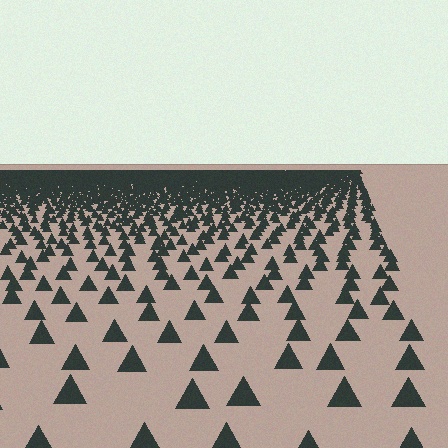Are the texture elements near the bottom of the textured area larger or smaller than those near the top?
Larger. Near the bottom, elements are closer to the viewer and appear at a bigger on-screen size.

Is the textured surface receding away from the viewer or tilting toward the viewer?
The surface is receding away from the viewer. Texture elements get smaller and denser toward the top.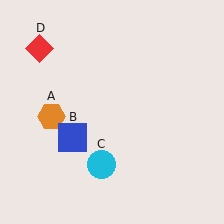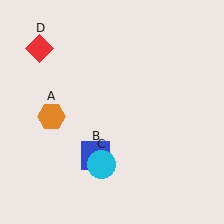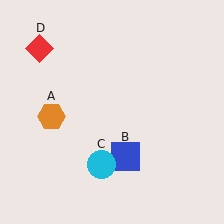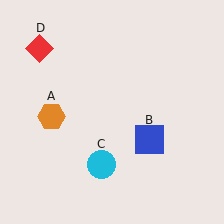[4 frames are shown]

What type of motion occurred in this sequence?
The blue square (object B) rotated counterclockwise around the center of the scene.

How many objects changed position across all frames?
1 object changed position: blue square (object B).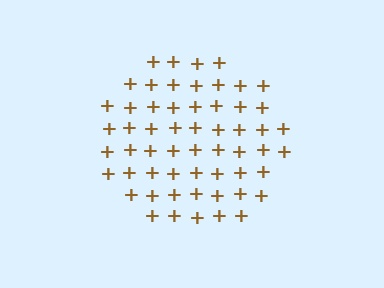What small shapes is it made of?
It is made of small plus signs.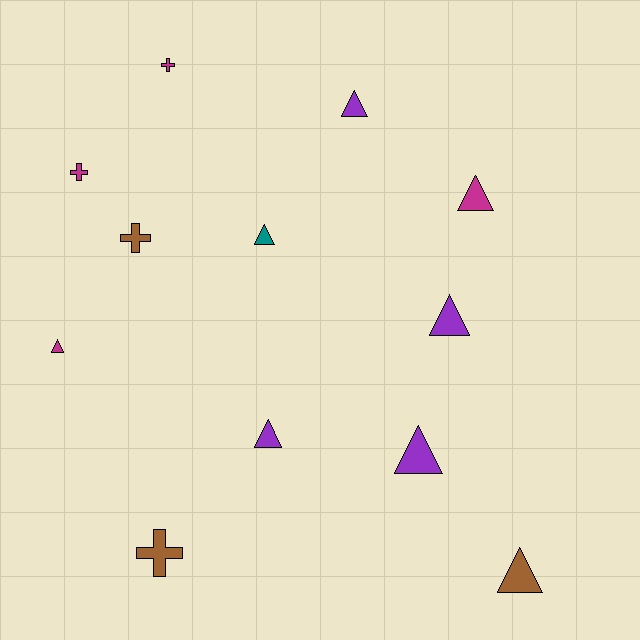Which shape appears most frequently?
Triangle, with 8 objects.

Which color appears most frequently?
Purple, with 4 objects.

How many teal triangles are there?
There is 1 teal triangle.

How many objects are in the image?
There are 12 objects.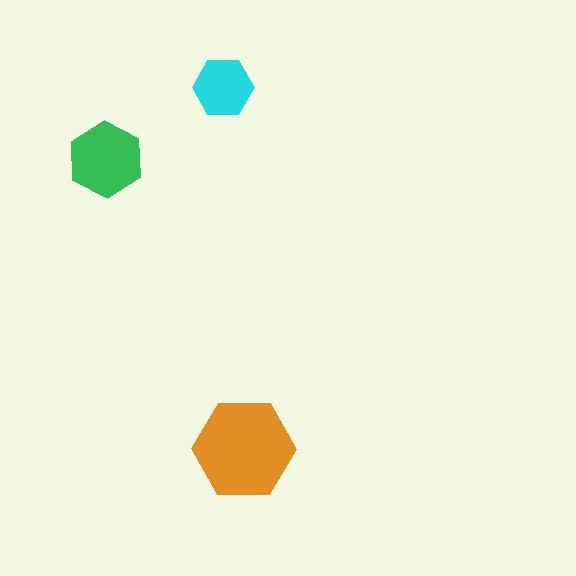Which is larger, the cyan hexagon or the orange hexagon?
The orange one.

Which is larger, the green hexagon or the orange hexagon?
The orange one.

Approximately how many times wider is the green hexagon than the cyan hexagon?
About 1.5 times wider.